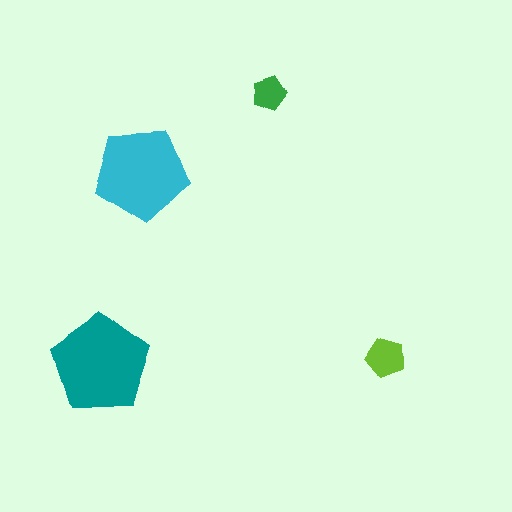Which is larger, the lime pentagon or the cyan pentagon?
The cyan one.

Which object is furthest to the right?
The lime pentagon is rightmost.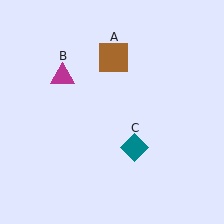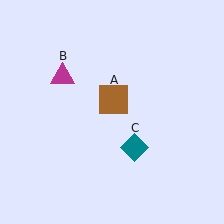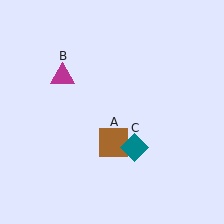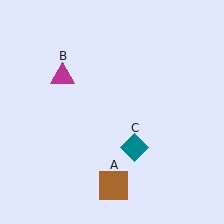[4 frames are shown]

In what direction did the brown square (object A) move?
The brown square (object A) moved down.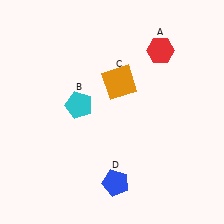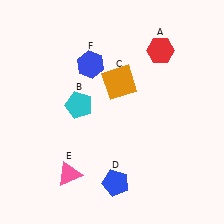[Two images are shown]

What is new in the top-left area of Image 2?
A blue hexagon (F) was added in the top-left area of Image 2.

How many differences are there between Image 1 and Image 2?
There are 2 differences between the two images.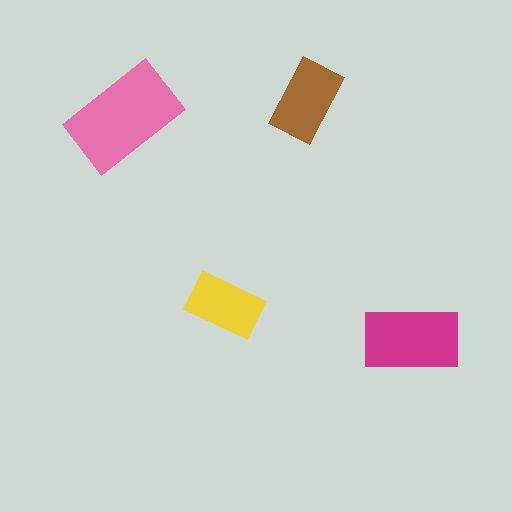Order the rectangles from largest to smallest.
the pink one, the magenta one, the brown one, the yellow one.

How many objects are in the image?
There are 4 objects in the image.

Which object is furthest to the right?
The magenta rectangle is rightmost.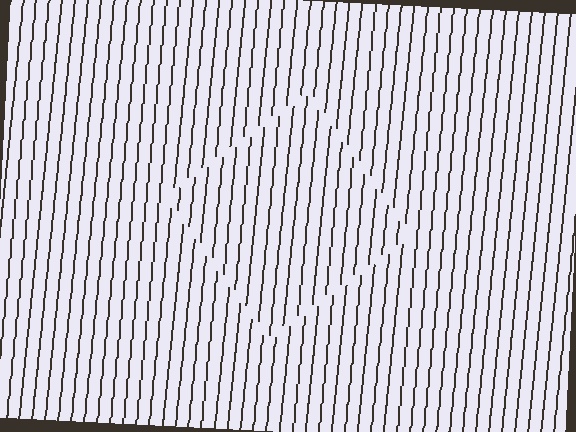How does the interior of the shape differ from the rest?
The interior of the shape contains the same grating, shifted by half a period — the contour is defined by the phase discontinuity where line-ends from the inner and outer gratings abut.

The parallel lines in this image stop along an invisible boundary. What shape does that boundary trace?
An illusory square. The interior of the shape contains the same grating, shifted by half a period — the contour is defined by the phase discontinuity where line-ends from the inner and outer gratings abut.